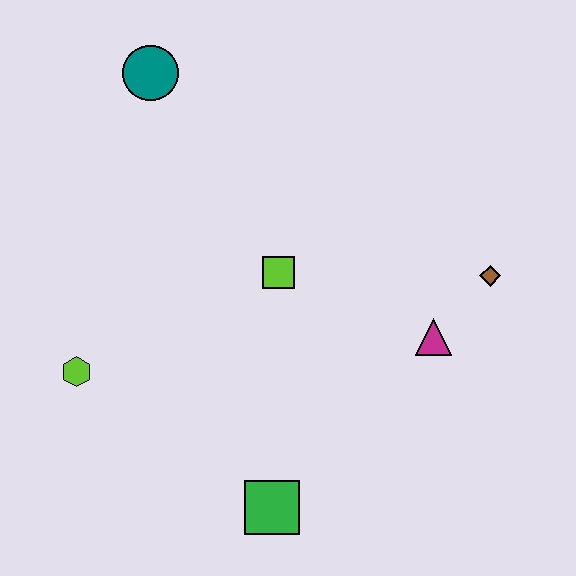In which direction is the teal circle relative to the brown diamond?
The teal circle is to the left of the brown diamond.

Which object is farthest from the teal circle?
The green square is farthest from the teal circle.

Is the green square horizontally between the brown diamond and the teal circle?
Yes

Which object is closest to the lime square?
The magenta triangle is closest to the lime square.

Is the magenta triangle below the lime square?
Yes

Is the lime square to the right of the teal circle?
Yes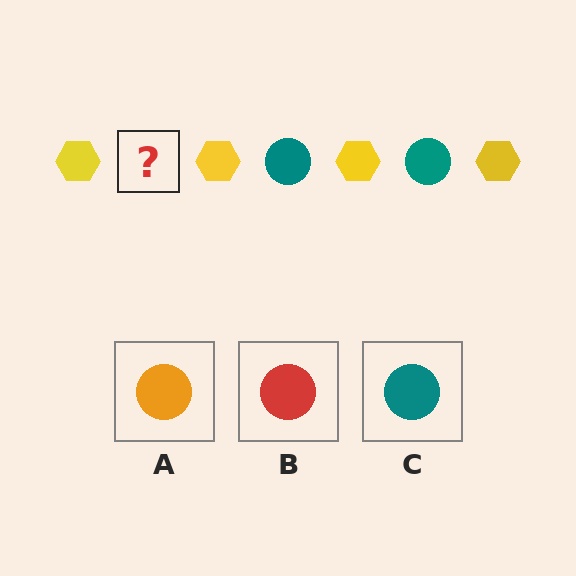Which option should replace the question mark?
Option C.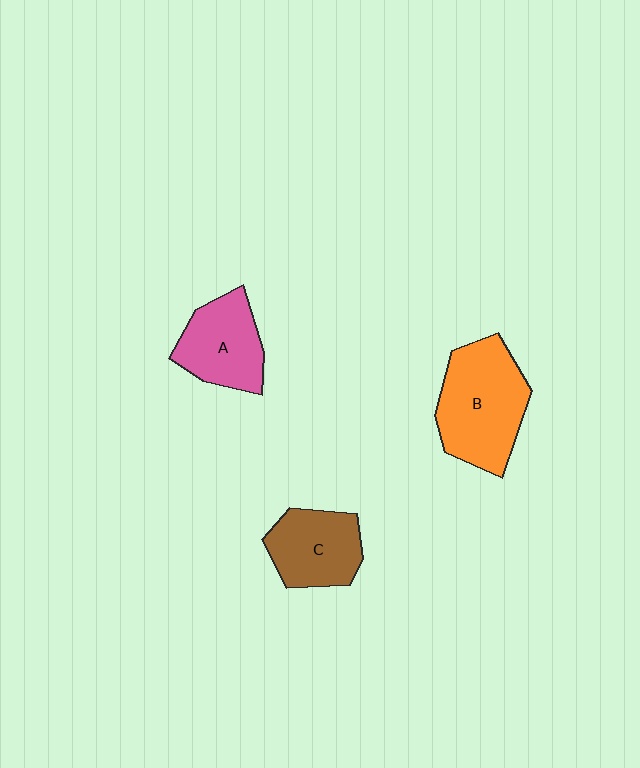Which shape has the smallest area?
Shape C (brown).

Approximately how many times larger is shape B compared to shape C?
Approximately 1.5 times.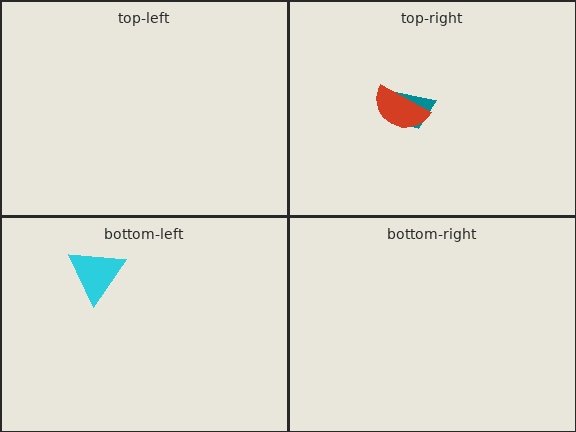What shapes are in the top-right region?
The teal trapezoid, the red semicircle.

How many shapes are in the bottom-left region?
1.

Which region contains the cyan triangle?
The bottom-left region.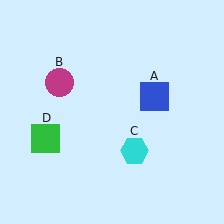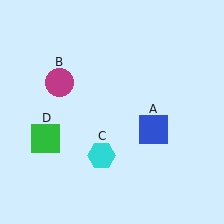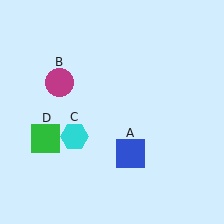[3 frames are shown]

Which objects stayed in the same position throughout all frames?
Magenta circle (object B) and green square (object D) remained stationary.